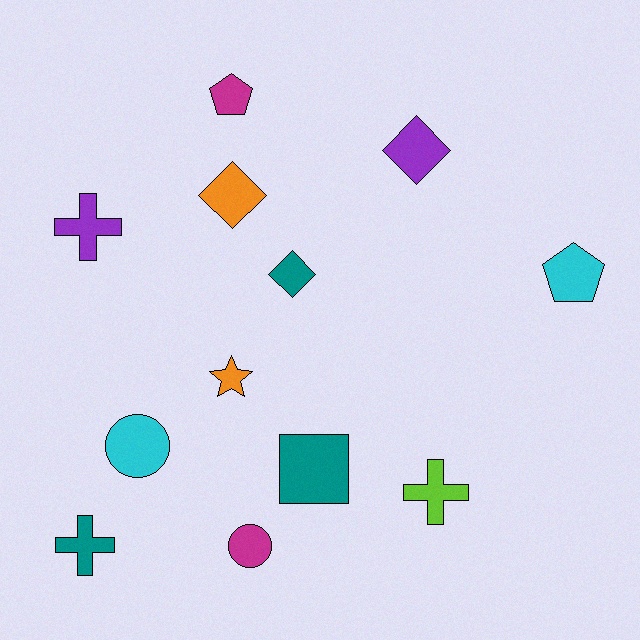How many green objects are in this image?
There are no green objects.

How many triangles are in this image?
There are no triangles.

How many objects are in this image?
There are 12 objects.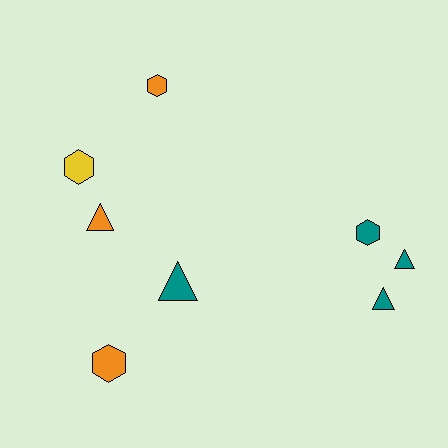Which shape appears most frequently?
Hexagon, with 4 objects.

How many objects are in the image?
There are 8 objects.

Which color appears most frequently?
Teal, with 4 objects.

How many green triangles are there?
There are no green triangles.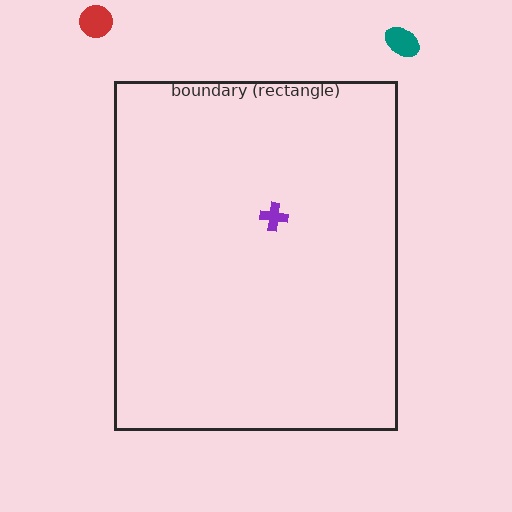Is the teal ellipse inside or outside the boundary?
Outside.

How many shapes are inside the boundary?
1 inside, 2 outside.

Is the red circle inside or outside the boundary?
Outside.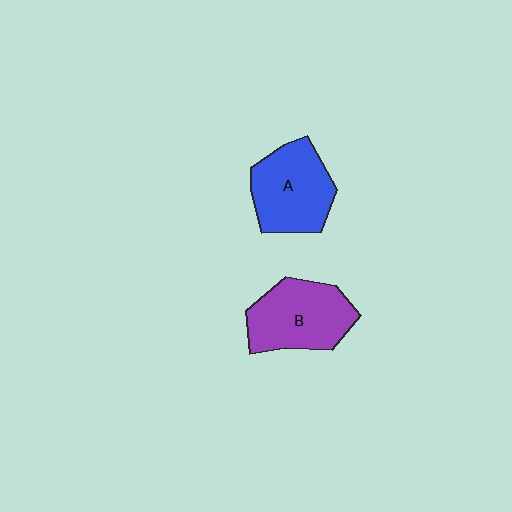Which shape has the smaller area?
Shape A (blue).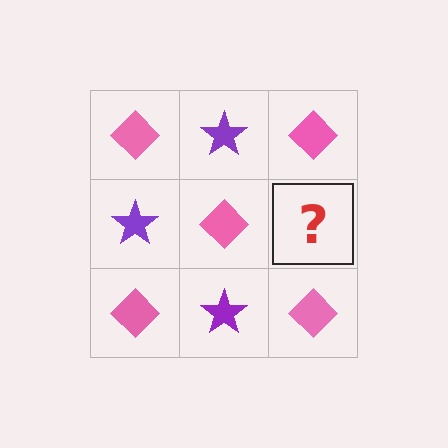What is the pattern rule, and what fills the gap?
The rule is that it alternates pink diamond and purple star in a checkerboard pattern. The gap should be filled with a purple star.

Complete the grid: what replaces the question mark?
The question mark should be replaced with a purple star.